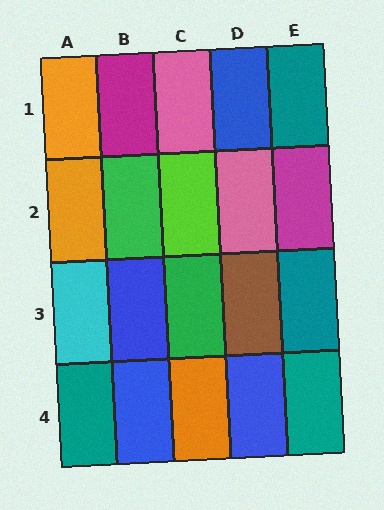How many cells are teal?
4 cells are teal.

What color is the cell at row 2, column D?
Pink.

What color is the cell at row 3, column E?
Teal.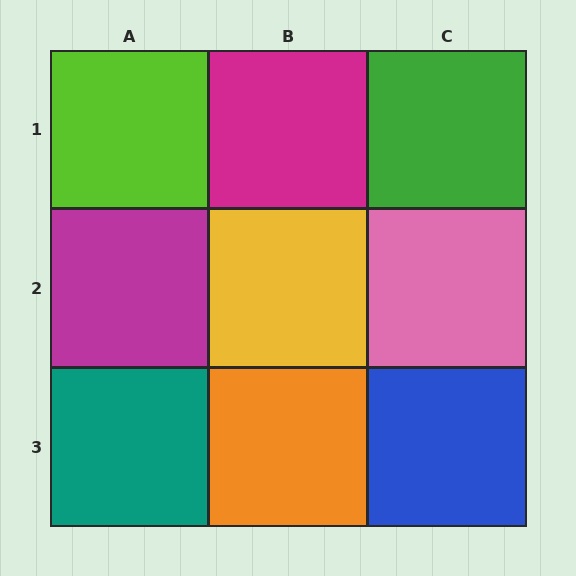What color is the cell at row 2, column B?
Yellow.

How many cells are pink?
1 cell is pink.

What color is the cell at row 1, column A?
Lime.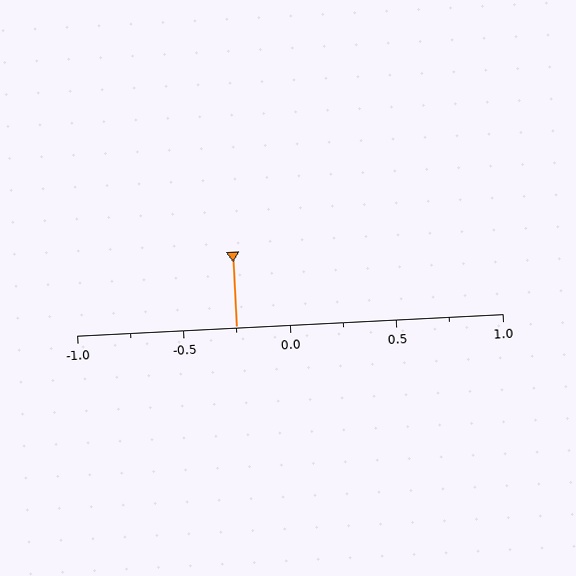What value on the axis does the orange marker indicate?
The marker indicates approximately -0.25.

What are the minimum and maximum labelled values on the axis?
The axis runs from -1.0 to 1.0.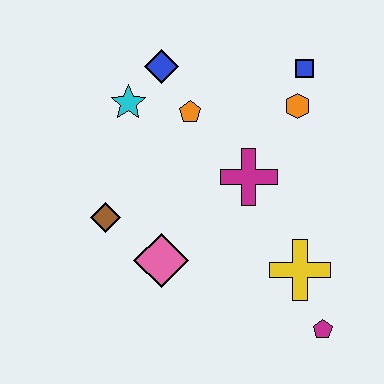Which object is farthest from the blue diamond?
The magenta pentagon is farthest from the blue diamond.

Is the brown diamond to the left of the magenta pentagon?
Yes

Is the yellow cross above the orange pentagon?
No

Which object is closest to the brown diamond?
The pink diamond is closest to the brown diamond.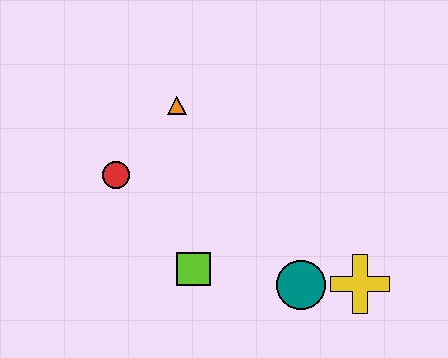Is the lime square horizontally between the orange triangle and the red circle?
No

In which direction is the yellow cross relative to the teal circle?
The yellow cross is to the right of the teal circle.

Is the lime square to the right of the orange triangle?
Yes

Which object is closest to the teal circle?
The yellow cross is closest to the teal circle.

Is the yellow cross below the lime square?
Yes